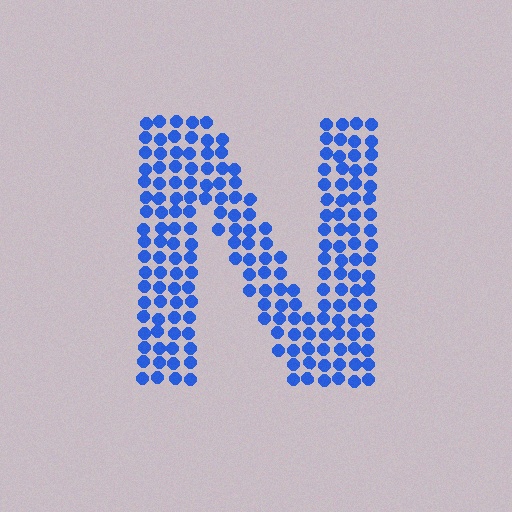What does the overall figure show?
The overall figure shows the letter N.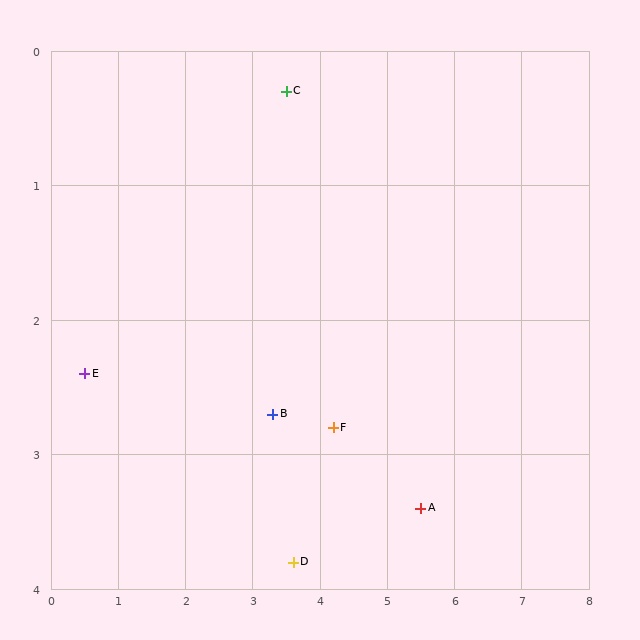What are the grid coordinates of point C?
Point C is at approximately (3.5, 0.3).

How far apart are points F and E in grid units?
Points F and E are about 3.7 grid units apart.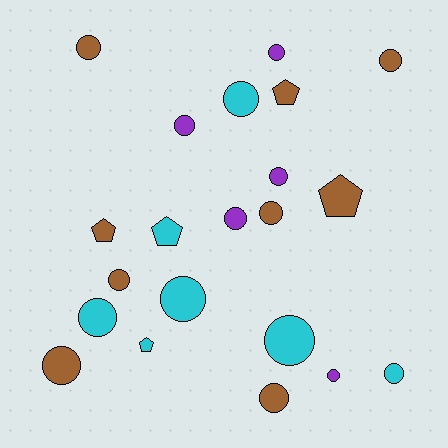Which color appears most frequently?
Brown, with 9 objects.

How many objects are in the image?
There are 21 objects.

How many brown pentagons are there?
There are 3 brown pentagons.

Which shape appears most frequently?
Circle, with 16 objects.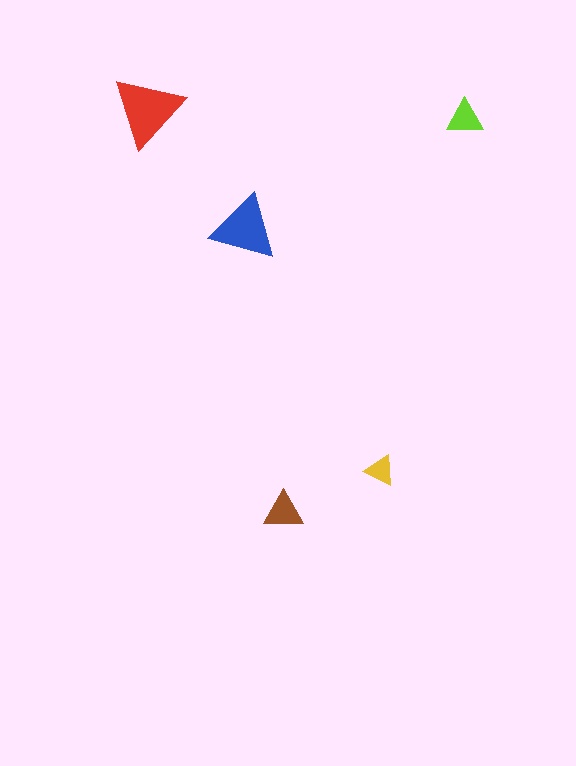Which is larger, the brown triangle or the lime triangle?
The brown one.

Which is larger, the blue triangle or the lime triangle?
The blue one.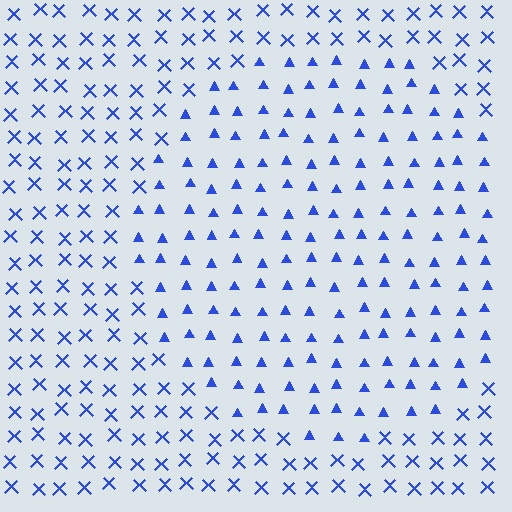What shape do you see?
I see a circle.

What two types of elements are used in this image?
The image uses triangles inside the circle region and X marks outside it.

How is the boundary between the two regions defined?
The boundary is defined by a change in element shape: triangles inside vs. X marks outside. All elements share the same color and spacing.